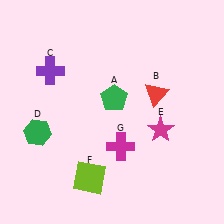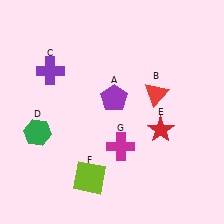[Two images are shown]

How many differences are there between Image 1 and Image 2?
There are 2 differences between the two images.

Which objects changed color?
A changed from green to purple. E changed from magenta to red.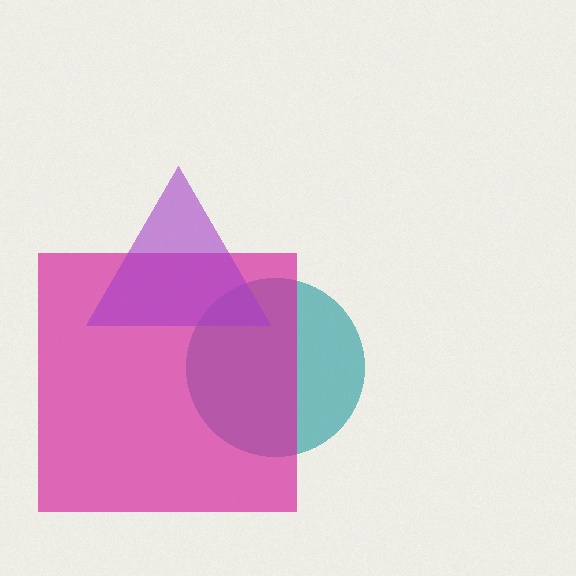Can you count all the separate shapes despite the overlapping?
Yes, there are 3 separate shapes.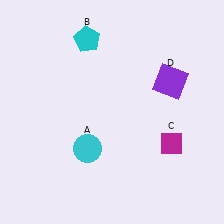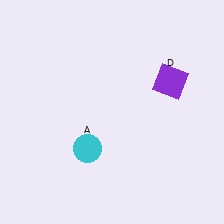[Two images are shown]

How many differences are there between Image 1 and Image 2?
There are 2 differences between the two images.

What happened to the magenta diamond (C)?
The magenta diamond (C) was removed in Image 2. It was in the bottom-right area of Image 1.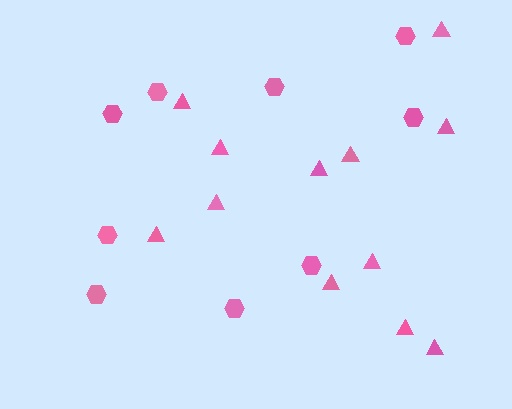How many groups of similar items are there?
There are 2 groups: one group of hexagons (9) and one group of triangles (12).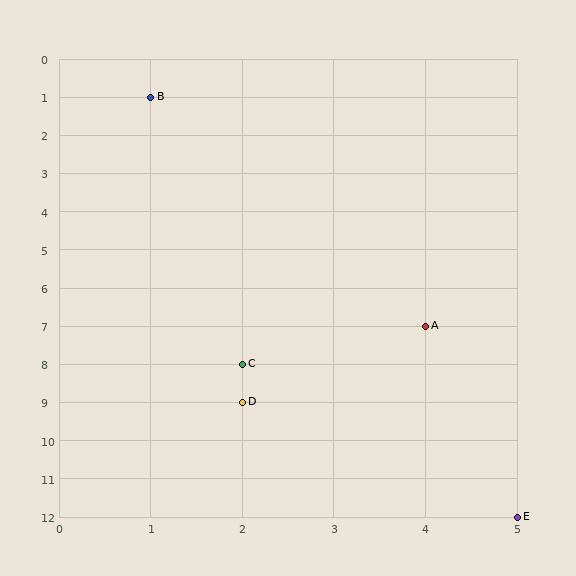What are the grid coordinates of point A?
Point A is at grid coordinates (4, 7).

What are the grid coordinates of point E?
Point E is at grid coordinates (5, 12).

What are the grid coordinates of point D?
Point D is at grid coordinates (2, 9).